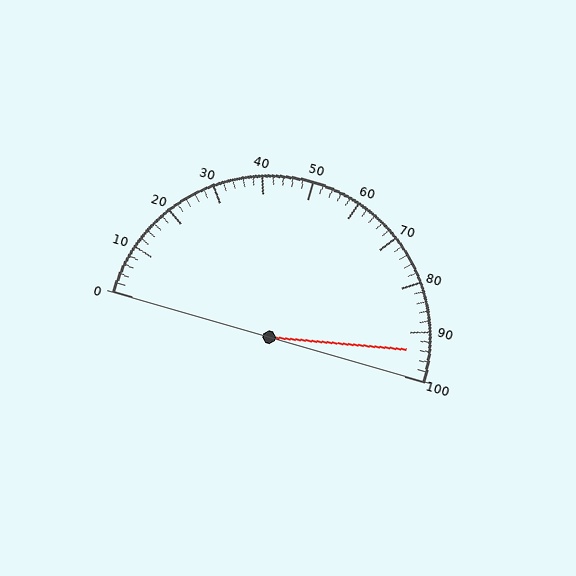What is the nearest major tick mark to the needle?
The nearest major tick mark is 90.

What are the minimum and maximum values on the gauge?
The gauge ranges from 0 to 100.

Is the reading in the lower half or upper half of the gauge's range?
The reading is in the upper half of the range (0 to 100).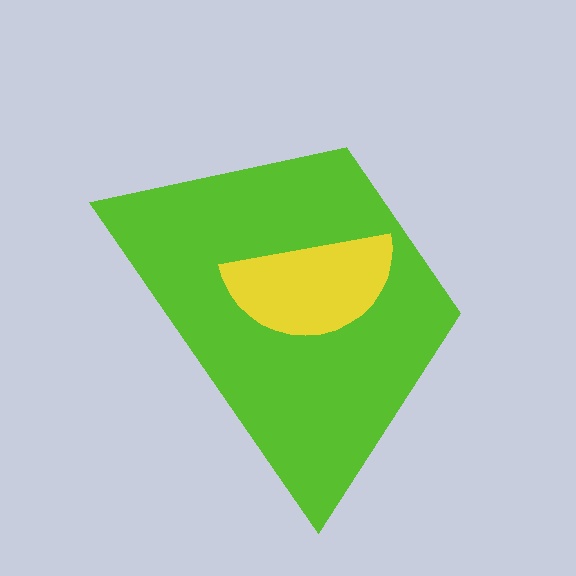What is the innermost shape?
The yellow semicircle.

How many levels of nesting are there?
2.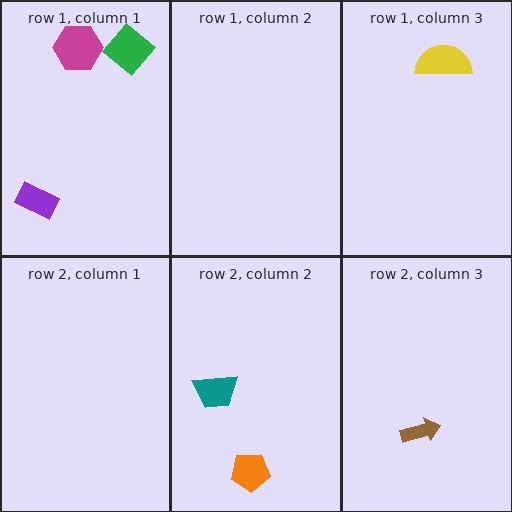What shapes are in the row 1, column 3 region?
The yellow semicircle.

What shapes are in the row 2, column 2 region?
The teal trapezoid, the orange pentagon.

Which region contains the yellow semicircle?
The row 1, column 3 region.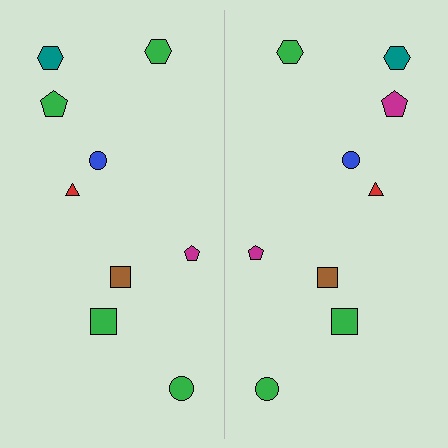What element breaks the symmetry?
The magenta pentagon on the right side breaks the symmetry — its mirror counterpart is green.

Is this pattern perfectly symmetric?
No, the pattern is not perfectly symmetric. The magenta pentagon on the right side breaks the symmetry — its mirror counterpart is green.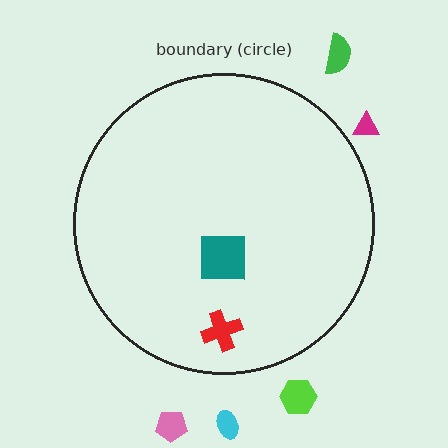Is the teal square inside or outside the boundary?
Inside.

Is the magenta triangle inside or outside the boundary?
Outside.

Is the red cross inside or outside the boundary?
Inside.